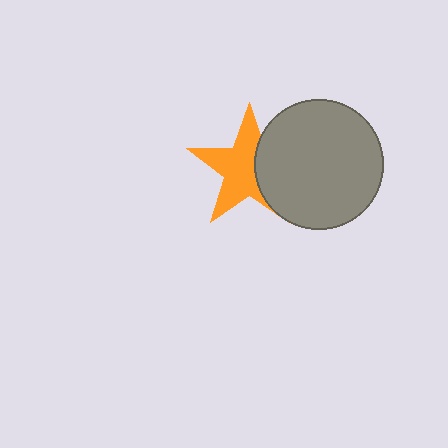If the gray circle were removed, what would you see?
You would see the complete orange star.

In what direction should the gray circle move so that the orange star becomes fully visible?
The gray circle should move right. That is the shortest direction to clear the overlap and leave the orange star fully visible.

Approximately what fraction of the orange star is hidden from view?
Roughly 36% of the orange star is hidden behind the gray circle.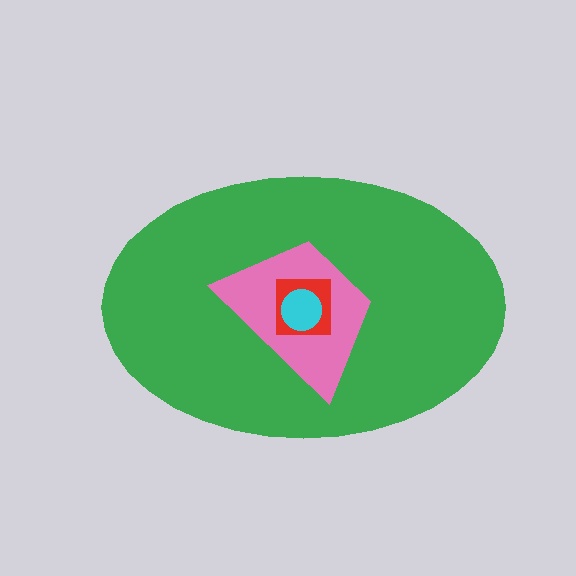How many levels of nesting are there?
4.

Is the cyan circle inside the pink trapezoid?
Yes.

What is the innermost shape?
The cyan circle.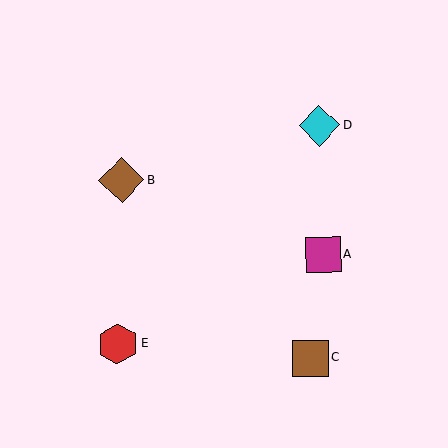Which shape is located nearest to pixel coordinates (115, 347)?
The red hexagon (labeled E) at (117, 344) is nearest to that location.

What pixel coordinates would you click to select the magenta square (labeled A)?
Click at (323, 255) to select the magenta square A.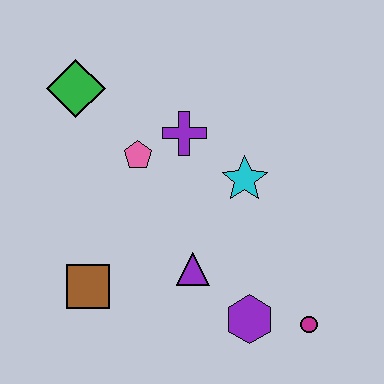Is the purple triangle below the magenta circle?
No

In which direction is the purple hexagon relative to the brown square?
The purple hexagon is to the right of the brown square.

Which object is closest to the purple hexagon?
The magenta circle is closest to the purple hexagon.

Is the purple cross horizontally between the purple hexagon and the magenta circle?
No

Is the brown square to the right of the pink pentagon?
No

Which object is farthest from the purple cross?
The magenta circle is farthest from the purple cross.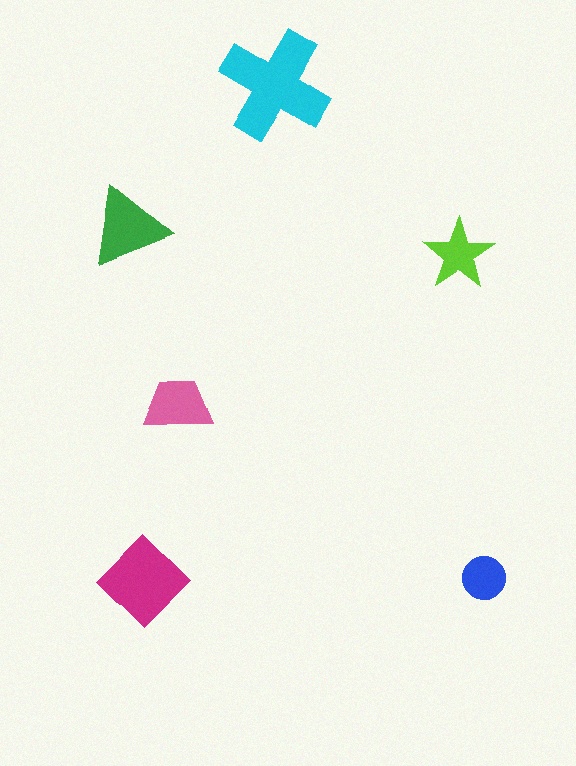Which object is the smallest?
The blue circle.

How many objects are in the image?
There are 6 objects in the image.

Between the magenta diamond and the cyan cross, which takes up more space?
The cyan cross.